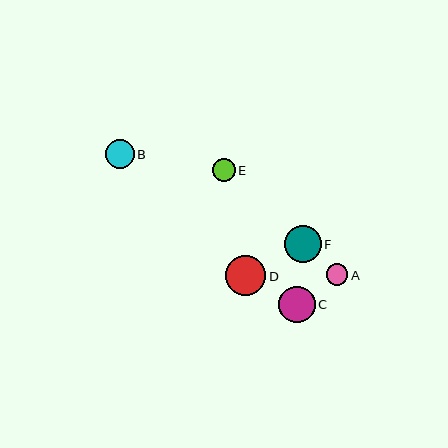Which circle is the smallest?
Circle A is the smallest with a size of approximately 22 pixels.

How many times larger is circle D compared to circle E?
Circle D is approximately 1.8 times the size of circle E.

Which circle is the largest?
Circle D is the largest with a size of approximately 40 pixels.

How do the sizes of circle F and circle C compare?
Circle F and circle C are approximately the same size.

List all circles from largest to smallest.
From largest to smallest: D, F, C, B, E, A.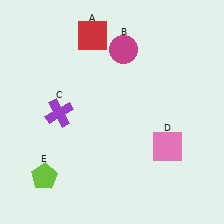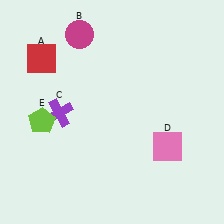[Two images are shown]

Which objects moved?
The objects that moved are: the red square (A), the magenta circle (B), the lime pentagon (E).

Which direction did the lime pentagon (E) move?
The lime pentagon (E) moved up.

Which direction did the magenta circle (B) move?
The magenta circle (B) moved left.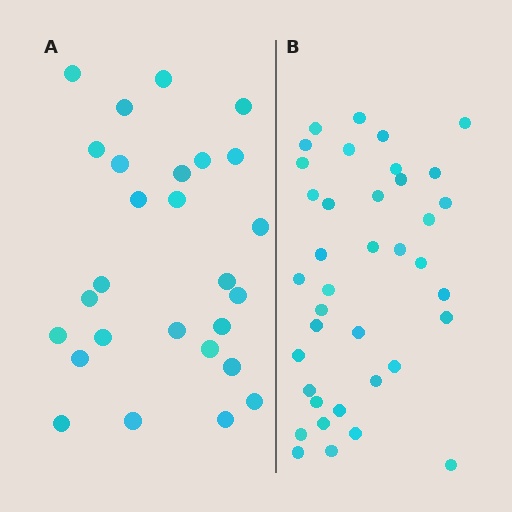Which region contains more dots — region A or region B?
Region B (the right region) has more dots.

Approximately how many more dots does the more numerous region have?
Region B has roughly 12 or so more dots than region A.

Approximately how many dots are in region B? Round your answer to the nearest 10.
About 40 dots. (The exact count is 38, which rounds to 40.)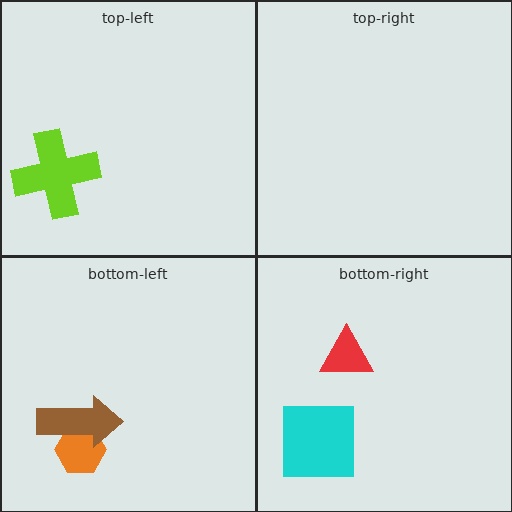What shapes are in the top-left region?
The lime cross.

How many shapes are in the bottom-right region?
2.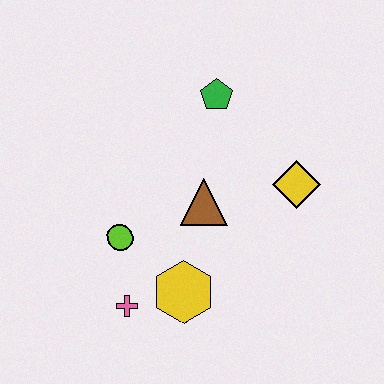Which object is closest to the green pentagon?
The brown triangle is closest to the green pentagon.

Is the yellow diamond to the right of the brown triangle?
Yes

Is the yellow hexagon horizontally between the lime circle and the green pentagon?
Yes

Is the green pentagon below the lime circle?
No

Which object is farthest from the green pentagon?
The pink cross is farthest from the green pentagon.